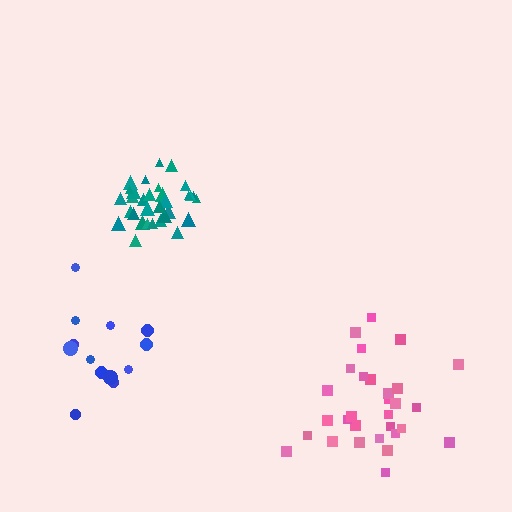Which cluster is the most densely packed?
Teal.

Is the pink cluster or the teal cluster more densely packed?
Teal.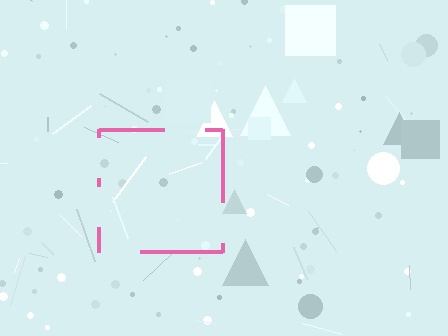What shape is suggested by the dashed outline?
The dashed outline suggests a square.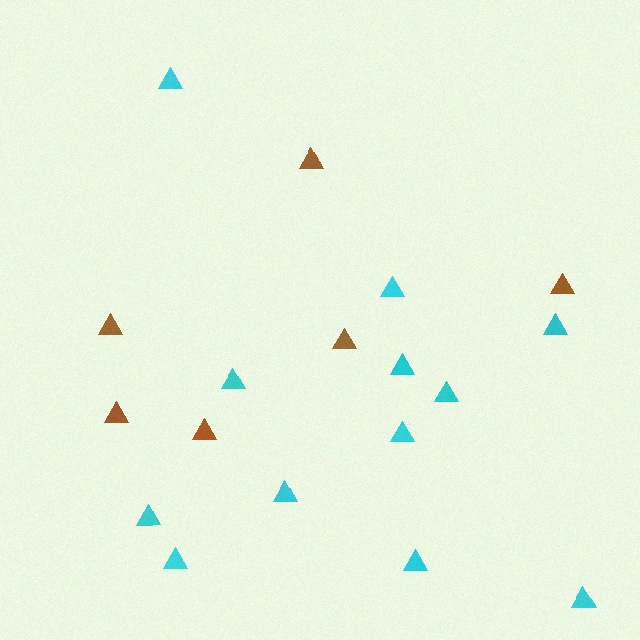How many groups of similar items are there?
There are 2 groups: one group of cyan triangles (12) and one group of brown triangles (6).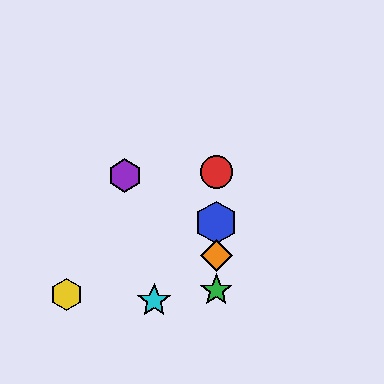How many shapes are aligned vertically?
4 shapes (the red circle, the blue hexagon, the green star, the orange diamond) are aligned vertically.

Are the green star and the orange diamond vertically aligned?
Yes, both are at x≈216.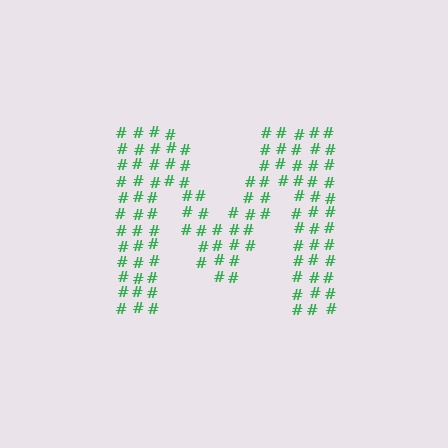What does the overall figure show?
The overall figure shows the letter M.